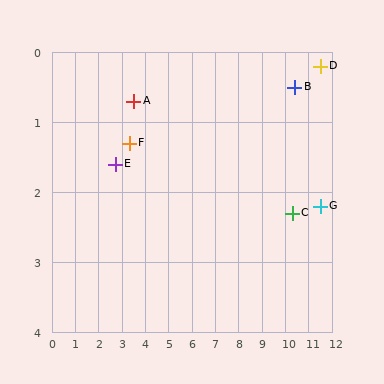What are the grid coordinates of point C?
Point C is at approximately (10.3, 2.3).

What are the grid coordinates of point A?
Point A is at approximately (3.5, 0.7).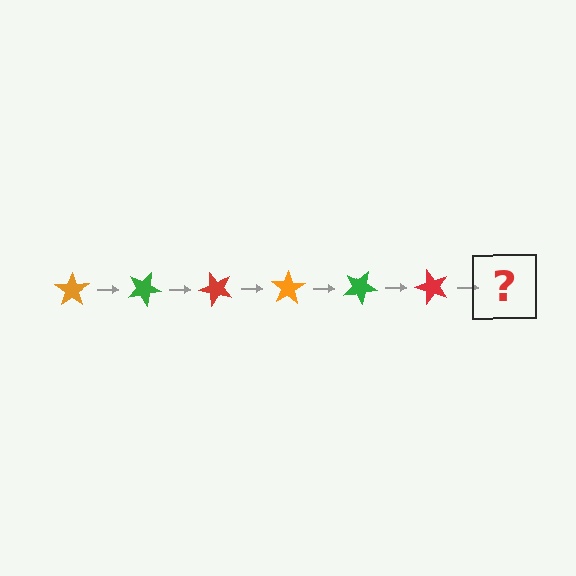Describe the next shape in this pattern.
It should be an orange star, rotated 150 degrees from the start.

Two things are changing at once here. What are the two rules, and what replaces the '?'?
The two rules are that it rotates 25 degrees each step and the color cycles through orange, green, and red. The '?' should be an orange star, rotated 150 degrees from the start.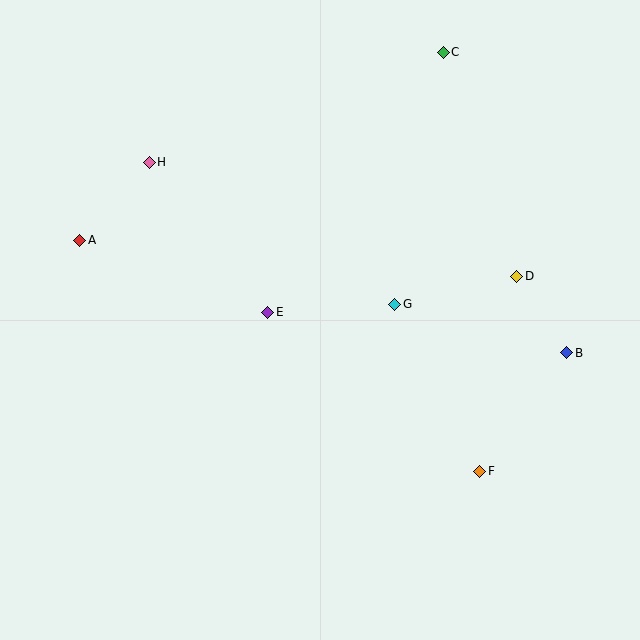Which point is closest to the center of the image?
Point E at (268, 312) is closest to the center.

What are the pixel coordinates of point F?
Point F is at (480, 471).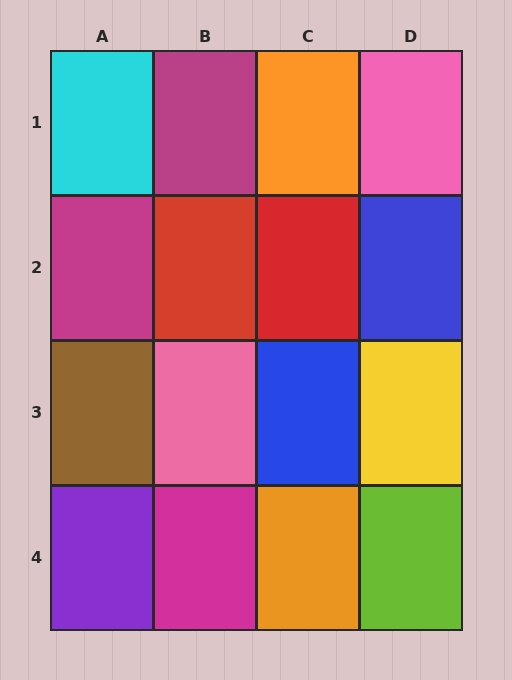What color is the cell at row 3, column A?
Brown.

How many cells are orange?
2 cells are orange.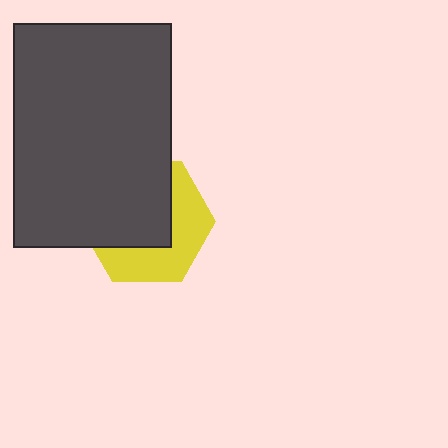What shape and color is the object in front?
The object in front is a dark gray rectangle.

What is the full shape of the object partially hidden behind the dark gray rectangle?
The partially hidden object is a yellow hexagon.